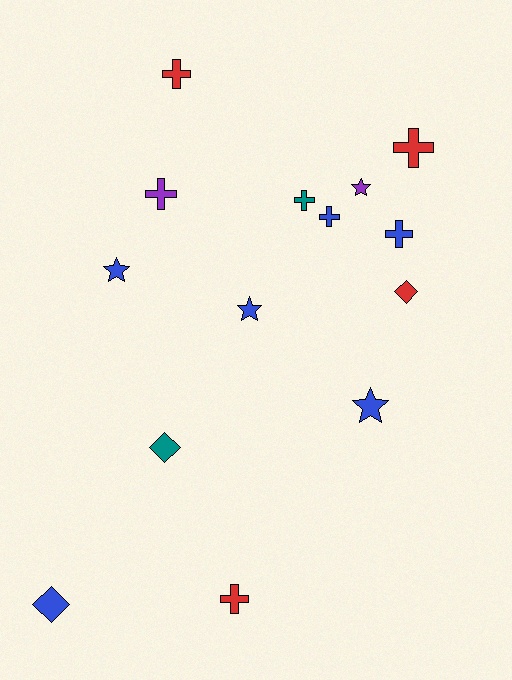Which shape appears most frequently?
Cross, with 7 objects.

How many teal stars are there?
There are no teal stars.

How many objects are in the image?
There are 14 objects.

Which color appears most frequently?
Blue, with 6 objects.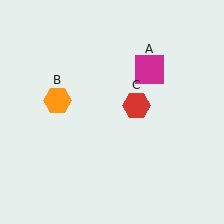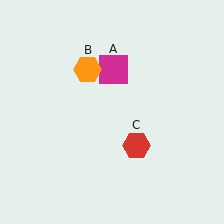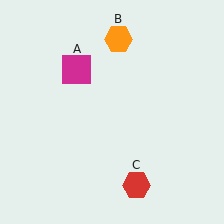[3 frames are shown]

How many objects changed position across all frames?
3 objects changed position: magenta square (object A), orange hexagon (object B), red hexagon (object C).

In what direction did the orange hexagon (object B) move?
The orange hexagon (object B) moved up and to the right.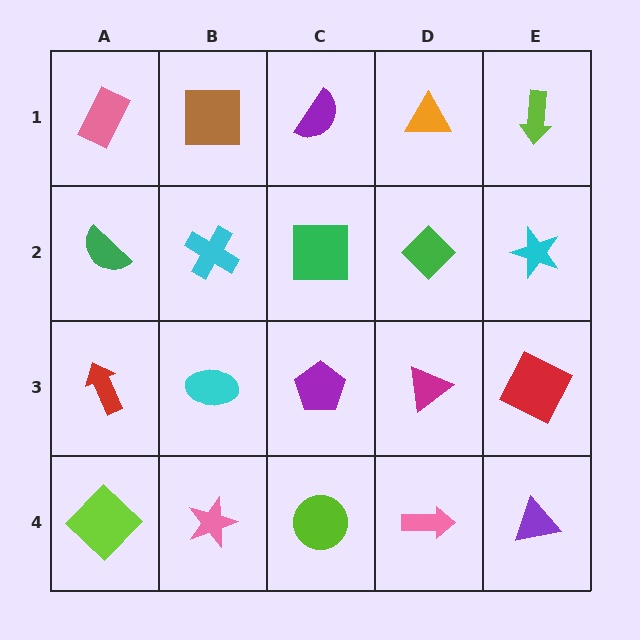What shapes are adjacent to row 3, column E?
A cyan star (row 2, column E), a purple triangle (row 4, column E), a magenta triangle (row 3, column D).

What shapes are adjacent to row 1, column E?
A cyan star (row 2, column E), an orange triangle (row 1, column D).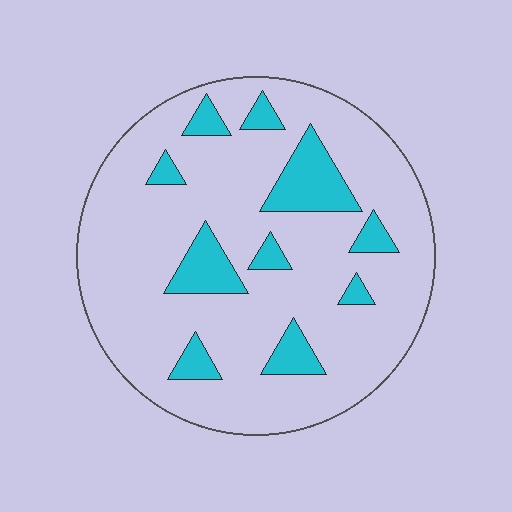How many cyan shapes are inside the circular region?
10.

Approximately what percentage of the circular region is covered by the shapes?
Approximately 15%.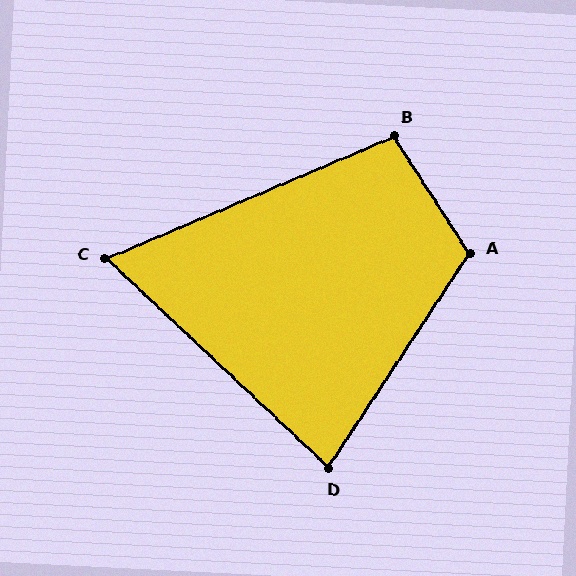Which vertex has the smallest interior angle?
C, at approximately 66 degrees.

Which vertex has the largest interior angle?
A, at approximately 114 degrees.